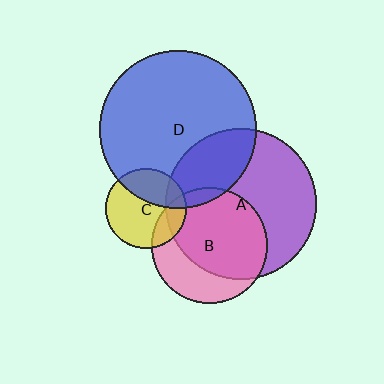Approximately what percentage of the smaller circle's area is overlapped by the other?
Approximately 65%.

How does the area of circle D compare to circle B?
Approximately 1.8 times.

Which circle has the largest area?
Circle D (blue).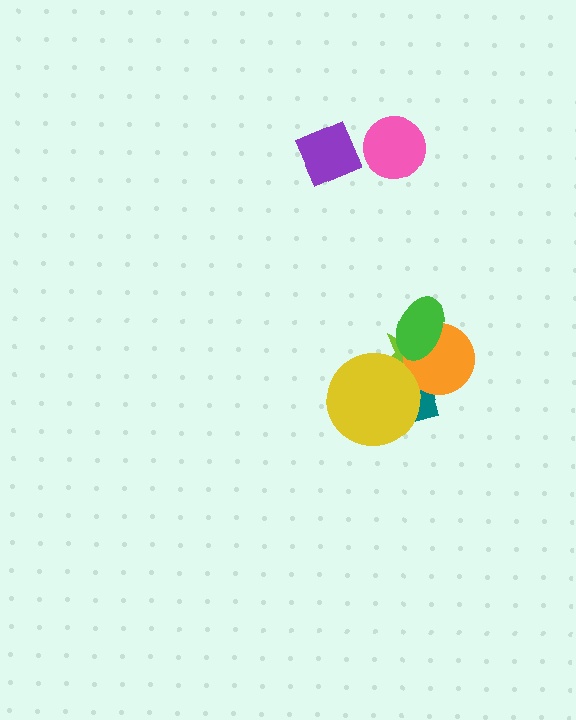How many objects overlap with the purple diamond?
0 objects overlap with the purple diamond.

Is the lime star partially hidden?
Yes, it is partially covered by another shape.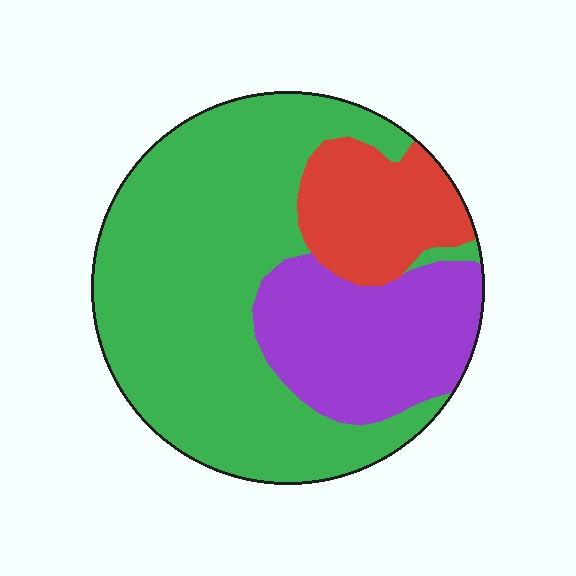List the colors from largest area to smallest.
From largest to smallest: green, purple, red.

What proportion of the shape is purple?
Purple covers 24% of the shape.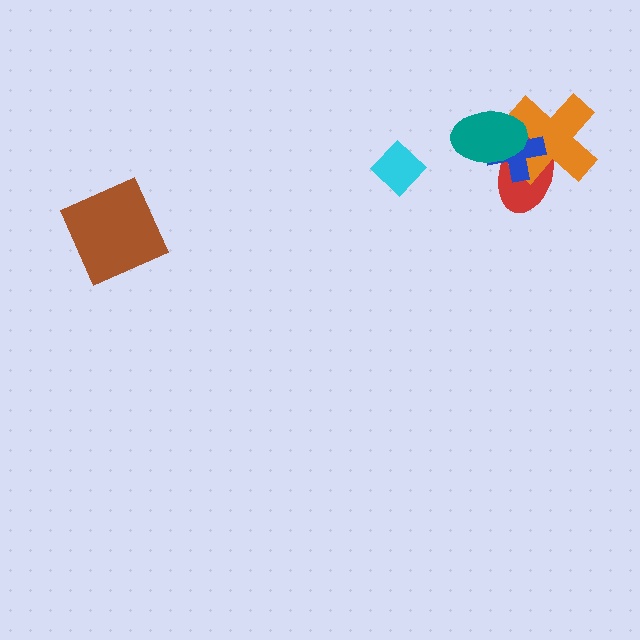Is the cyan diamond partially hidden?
No, no other shape covers it.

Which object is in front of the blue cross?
The teal ellipse is in front of the blue cross.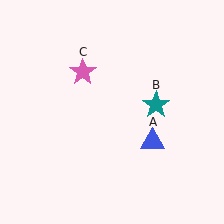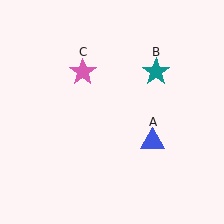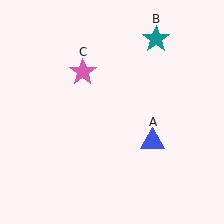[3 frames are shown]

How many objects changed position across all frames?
1 object changed position: teal star (object B).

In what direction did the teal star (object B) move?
The teal star (object B) moved up.